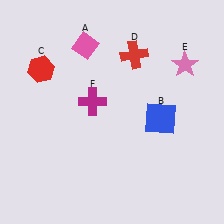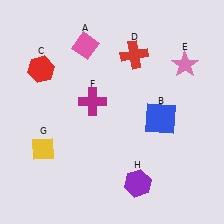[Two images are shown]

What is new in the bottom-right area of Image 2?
A purple hexagon (H) was added in the bottom-right area of Image 2.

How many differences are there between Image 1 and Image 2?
There are 2 differences between the two images.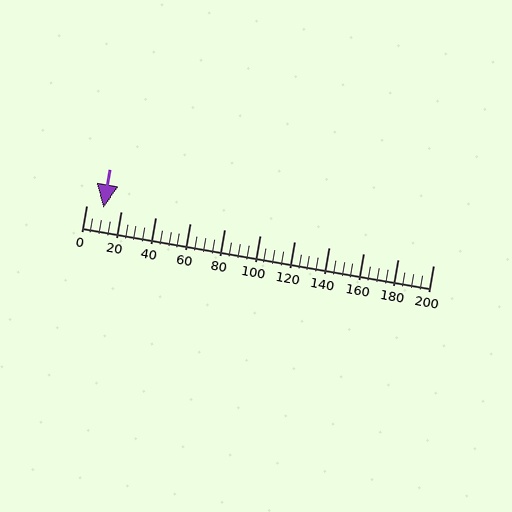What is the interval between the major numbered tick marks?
The major tick marks are spaced 20 units apart.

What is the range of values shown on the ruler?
The ruler shows values from 0 to 200.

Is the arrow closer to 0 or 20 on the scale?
The arrow is closer to 20.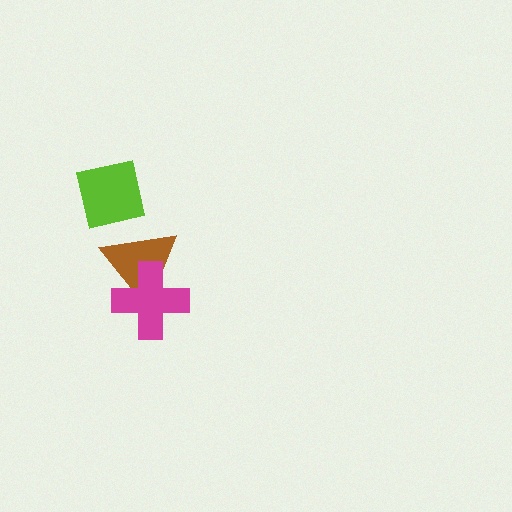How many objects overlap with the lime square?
1 object overlaps with the lime square.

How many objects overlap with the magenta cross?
1 object overlaps with the magenta cross.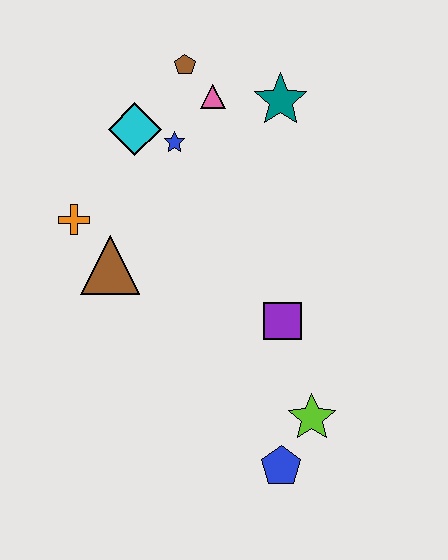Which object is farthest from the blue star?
The blue pentagon is farthest from the blue star.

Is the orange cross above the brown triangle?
Yes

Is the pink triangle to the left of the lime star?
Yes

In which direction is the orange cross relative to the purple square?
The orange cross is to the left of the purple square.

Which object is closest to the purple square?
The lime star is closest to the purple square.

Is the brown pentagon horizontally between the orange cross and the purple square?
Yes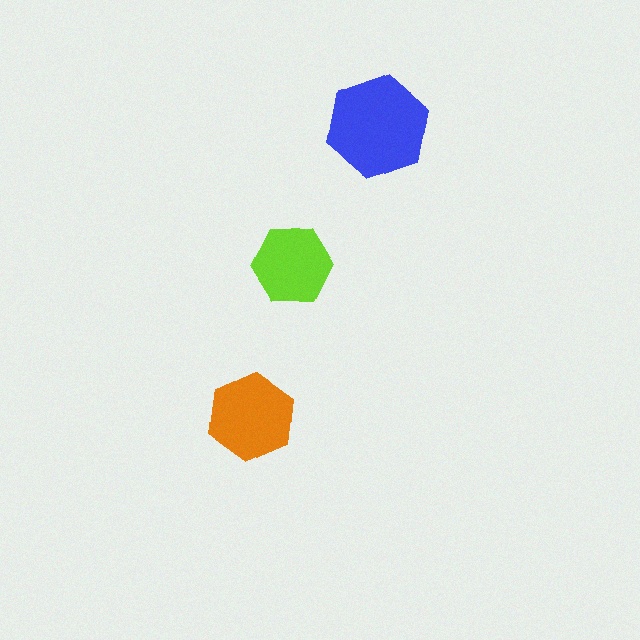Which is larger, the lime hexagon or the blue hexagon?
The blue one.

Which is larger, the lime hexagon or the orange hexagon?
The orange one.